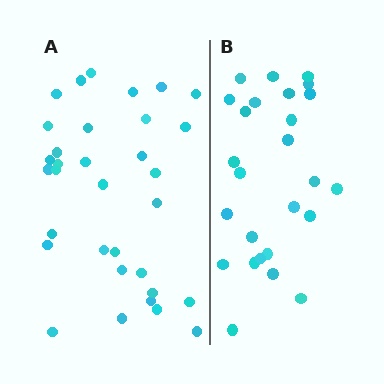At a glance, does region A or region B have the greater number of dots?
Region A (the left region) has more dots.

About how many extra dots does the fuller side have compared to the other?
Region A has roughly 8 or so more dots than region B.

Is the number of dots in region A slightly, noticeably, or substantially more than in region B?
Region A has noticeably more, but not dramatically so. The ratio is roughly 1.3 to 1.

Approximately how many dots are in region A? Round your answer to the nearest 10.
About 30 dots. (The exact count is 33, which rounds to 30.)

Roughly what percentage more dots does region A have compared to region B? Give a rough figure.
About 25% more.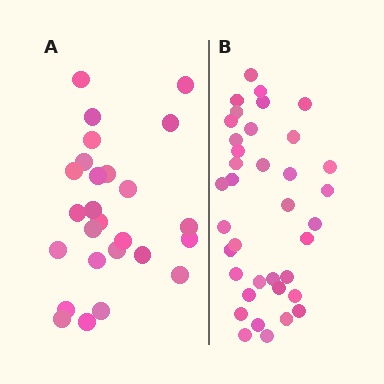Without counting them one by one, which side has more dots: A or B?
Region B (the right region) has more dots.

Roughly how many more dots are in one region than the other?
Region B has roughly 12 or so more dots than region A.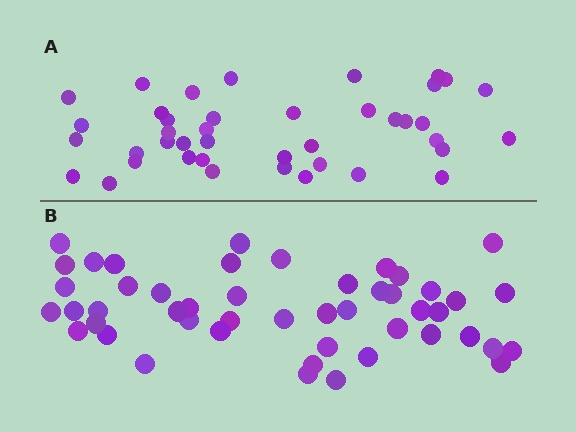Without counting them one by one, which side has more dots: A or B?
Region B (the bottom region) has more dots.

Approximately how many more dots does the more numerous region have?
Region B has roughly 8 or so more dots than region A.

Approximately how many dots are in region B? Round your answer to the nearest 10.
About 50 dots. (The exact count is 48, which rounds to 50.)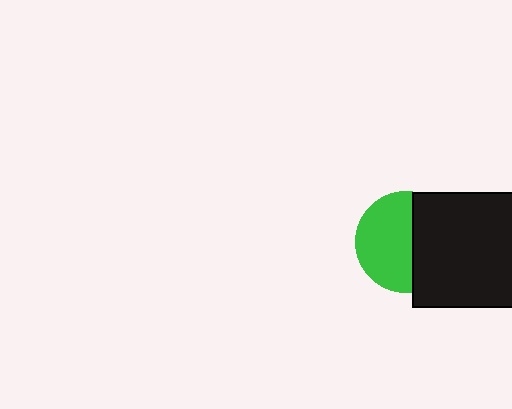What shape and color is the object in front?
The object in front is a black square.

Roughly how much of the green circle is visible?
About half of it is visible (roughly 57%).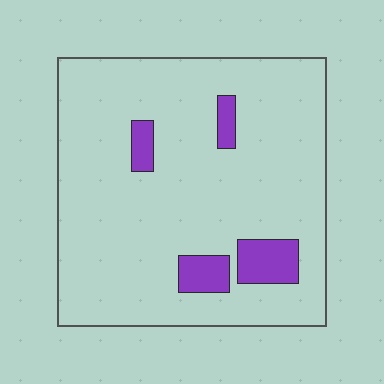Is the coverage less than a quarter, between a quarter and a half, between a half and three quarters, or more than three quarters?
Less than a quarter.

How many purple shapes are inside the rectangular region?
4.